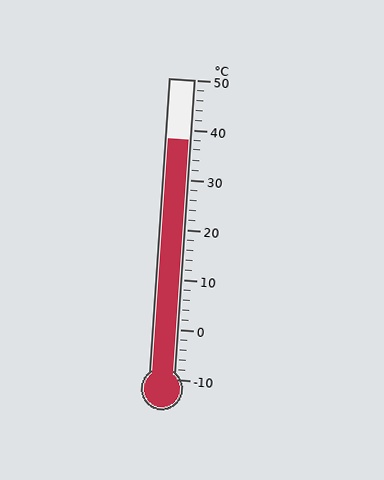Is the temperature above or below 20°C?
The temperature is above 20°C.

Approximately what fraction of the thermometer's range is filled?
The thermometer is filled to approximately 80% of its range.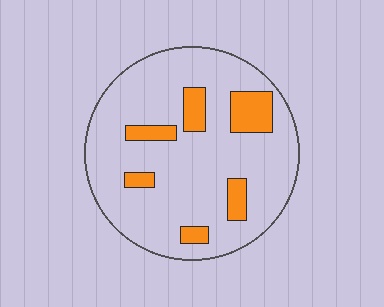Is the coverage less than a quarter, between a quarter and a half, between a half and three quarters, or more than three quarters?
Less than a quarter.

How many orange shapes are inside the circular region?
6.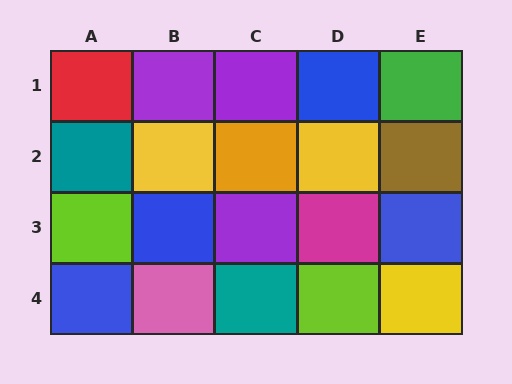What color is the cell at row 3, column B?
Blue.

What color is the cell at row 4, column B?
Pink.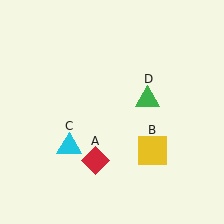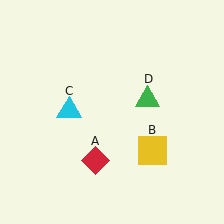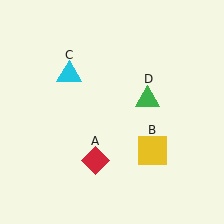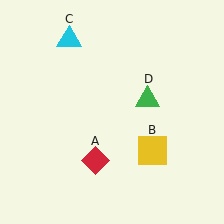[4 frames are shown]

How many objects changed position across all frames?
1 object changed position: cyan triangle (object C).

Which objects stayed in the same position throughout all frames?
Red diamond (object A) and yellow square (object B) and green triangle (object D) remained stationary.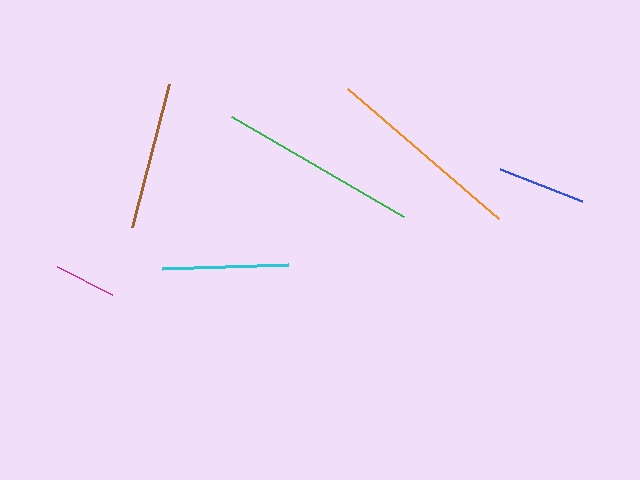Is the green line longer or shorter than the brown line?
The green line is longer than the brown line.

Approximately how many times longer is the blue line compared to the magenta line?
The blue line is approximately 1.4 times the length of the magenta line.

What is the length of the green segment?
The green segment is approximately 199 pixels long.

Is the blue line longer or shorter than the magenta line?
The blue line is longer than the magenta line.